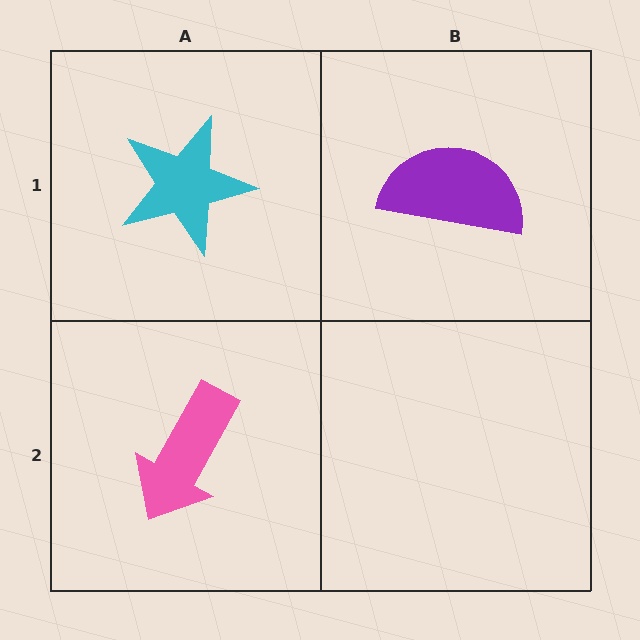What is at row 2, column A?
A pink arrow.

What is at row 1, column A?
A cyan star.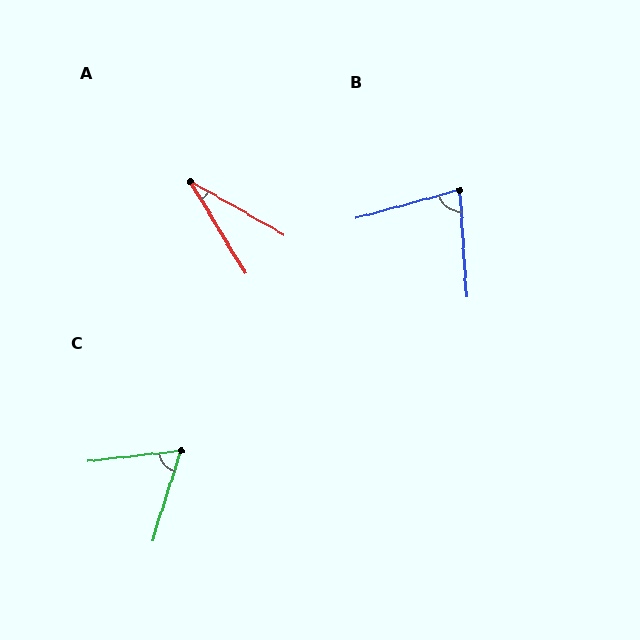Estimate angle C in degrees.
Approximately 66 degrees.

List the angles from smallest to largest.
A (29°), C (66°), B (79°).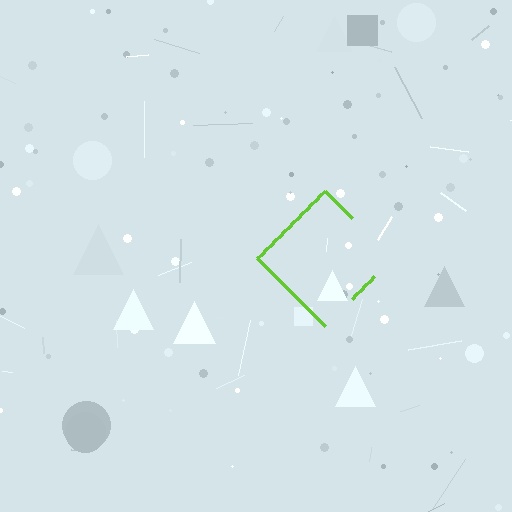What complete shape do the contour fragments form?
The contour fragments form a diamond.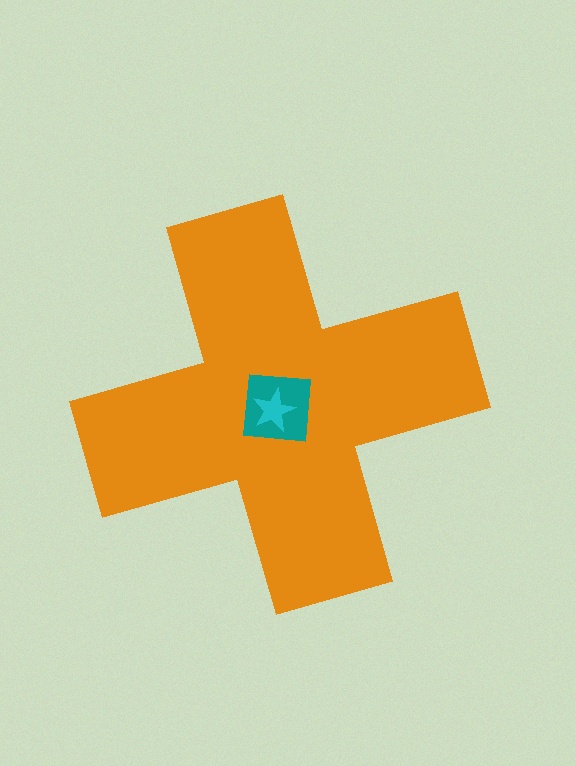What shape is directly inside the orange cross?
The teal square.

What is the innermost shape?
The cyan star.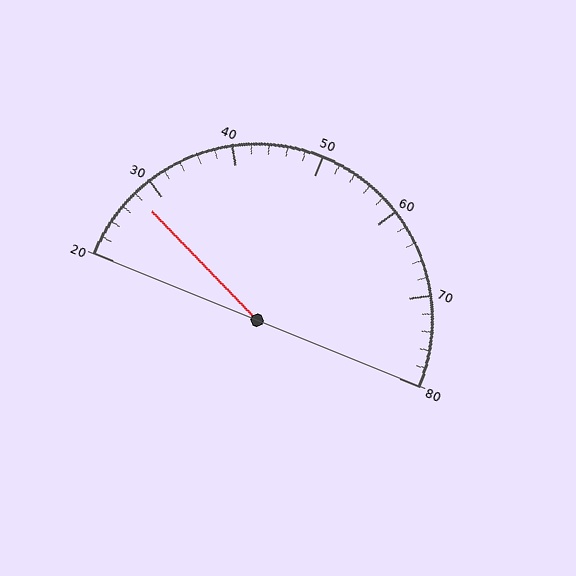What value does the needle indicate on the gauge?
The needle indicates approximately 28.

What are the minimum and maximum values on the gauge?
The gauge ranges from 20 to 80.